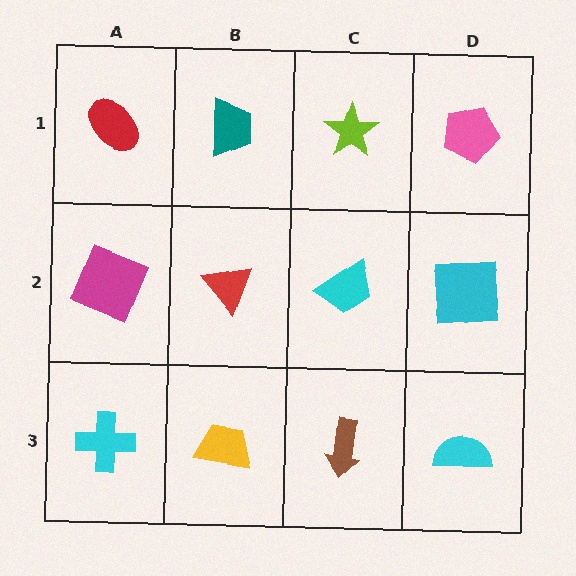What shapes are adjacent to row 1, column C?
A cyan trapezoid (row 2, column C), a teal trapezoid (row 1, column B), a pink pentagon (row 1, column D).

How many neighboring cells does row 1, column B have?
3.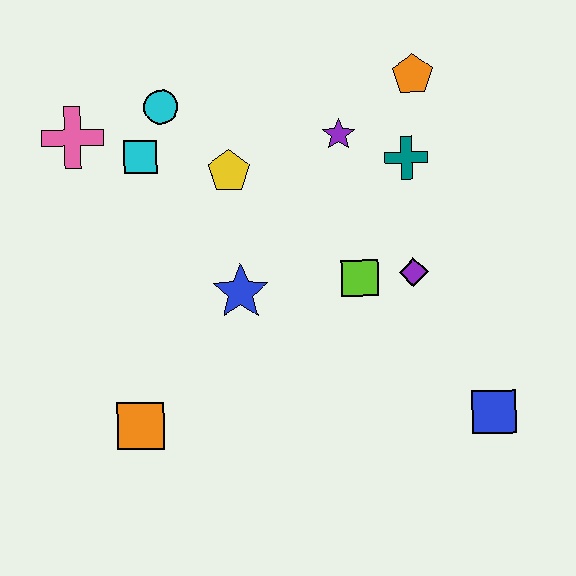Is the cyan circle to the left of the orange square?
No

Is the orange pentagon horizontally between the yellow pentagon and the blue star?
No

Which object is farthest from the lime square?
The pink cross is farthest from the lime square.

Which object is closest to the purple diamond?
The lime square is closest to the purple diamond.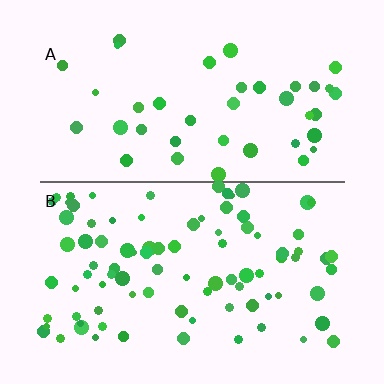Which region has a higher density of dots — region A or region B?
B (the bottom).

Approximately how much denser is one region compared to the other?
Approximately 2.2× — region B over region A.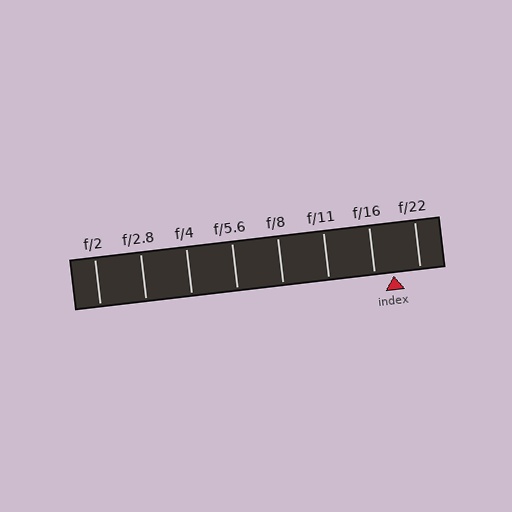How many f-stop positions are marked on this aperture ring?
There are 8 f-stop positions marked.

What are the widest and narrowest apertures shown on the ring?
The widest aperture shown is f/2 and the narrowest is f/22.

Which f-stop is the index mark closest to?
The index mark is closest to f/16.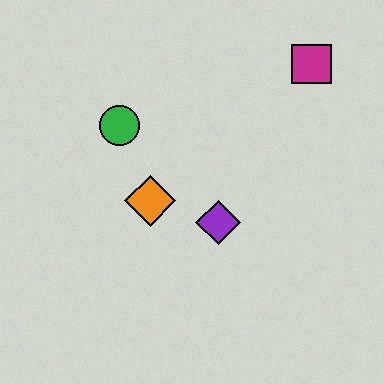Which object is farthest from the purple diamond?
The magenta square is farthest from the purple diamond.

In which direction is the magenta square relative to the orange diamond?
The magenta square is to the right of the orange diamond.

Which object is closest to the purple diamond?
The orange diamond is closest to the purple diamond.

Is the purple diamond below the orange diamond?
Yes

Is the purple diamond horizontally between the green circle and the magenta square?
Yes